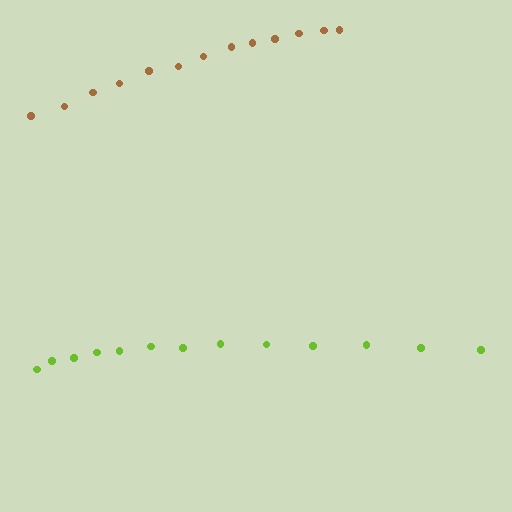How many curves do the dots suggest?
There are 2 distinct paths.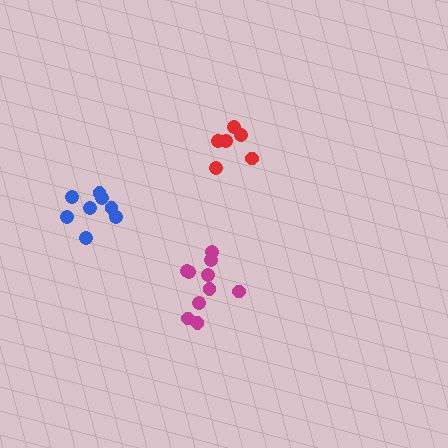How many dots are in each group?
Group 1: 6 dots, Group 2: 8 dots, Group 3: 10 dots (24 total).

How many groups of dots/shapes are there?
There are 3 groups.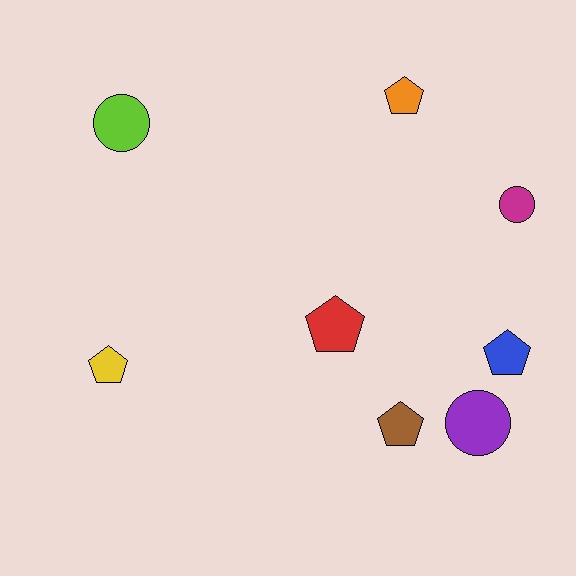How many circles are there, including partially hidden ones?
There are 3 circles.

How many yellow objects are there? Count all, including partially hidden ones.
There is 1 yellow object.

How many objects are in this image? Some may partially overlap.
There are 8 objects.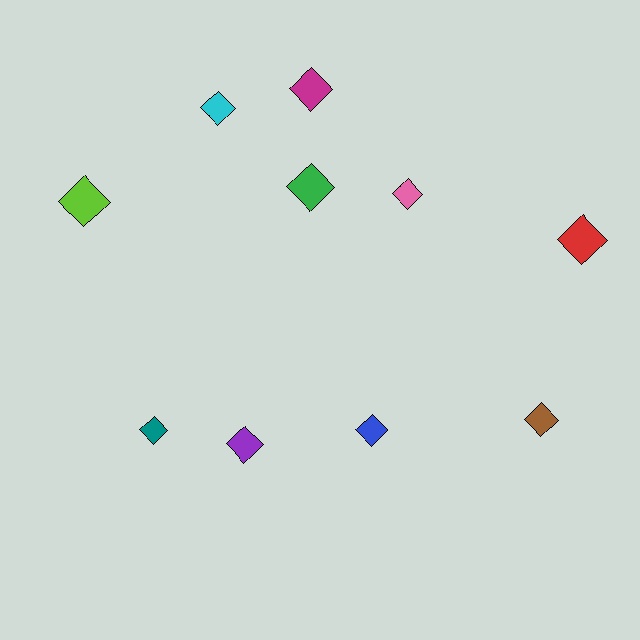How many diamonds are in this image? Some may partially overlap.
There are 10 diamonds.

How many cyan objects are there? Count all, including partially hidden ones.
There is 1 cyan object.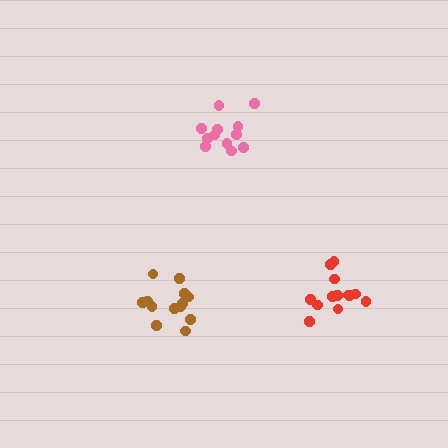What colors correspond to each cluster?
The clusters are colored: red, pink, brown.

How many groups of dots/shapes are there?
There are 3 groups.